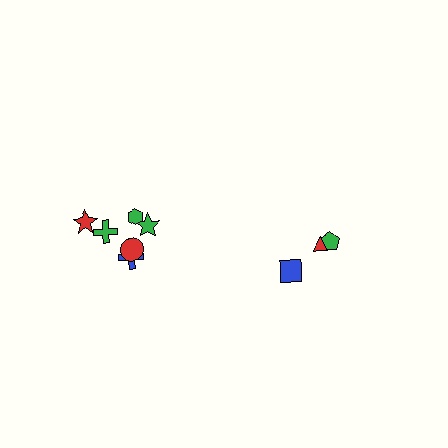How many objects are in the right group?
There are 3 objects.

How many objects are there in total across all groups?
There are 9 objects.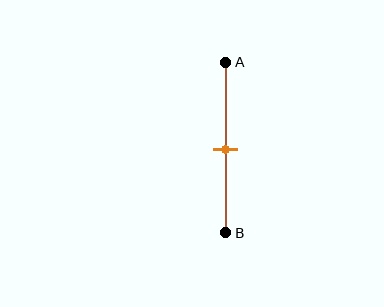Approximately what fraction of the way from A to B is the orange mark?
The orange mark is approximately 50% of the way from A to B.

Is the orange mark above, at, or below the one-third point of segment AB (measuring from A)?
The orange mark is below the one-third point of segment AB.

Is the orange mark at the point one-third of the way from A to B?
No, the mark is at about 50% from A, not at the 33% one-third point.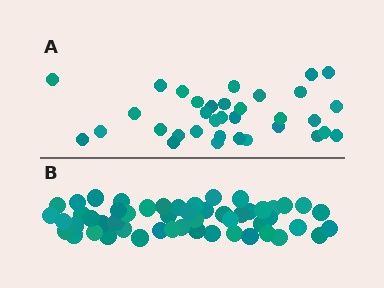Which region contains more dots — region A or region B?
Region B (the bottom region) has more dots.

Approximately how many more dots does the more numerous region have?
Region B has approximately 20 more dots than region A.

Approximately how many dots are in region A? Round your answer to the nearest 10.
About 30 dots. (The exact count is 34, which rounds to 30.)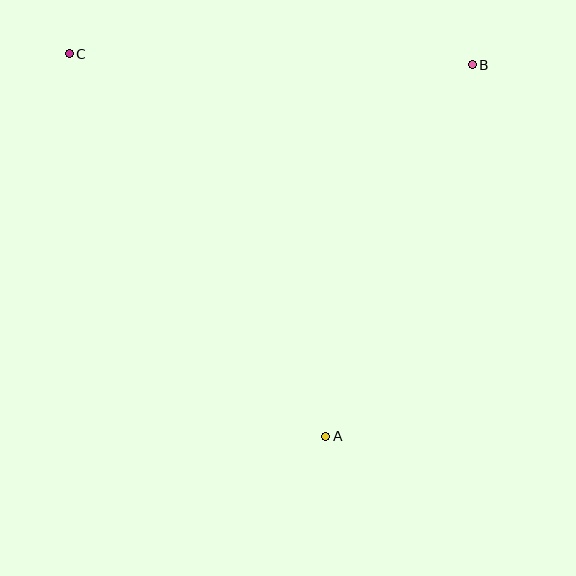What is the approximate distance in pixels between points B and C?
The distance between B and C is approximately 403 pixels.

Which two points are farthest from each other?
Points A and C are farthest from each other.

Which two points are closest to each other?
Points A and B are closest to each other.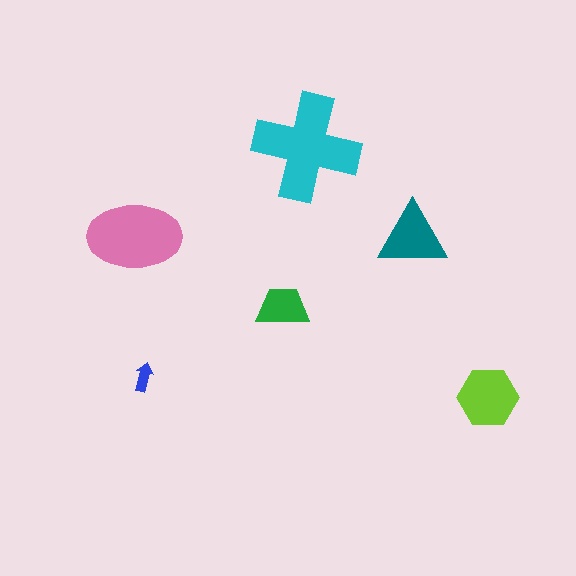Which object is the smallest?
The blue arrow.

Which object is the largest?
The cyan cross.